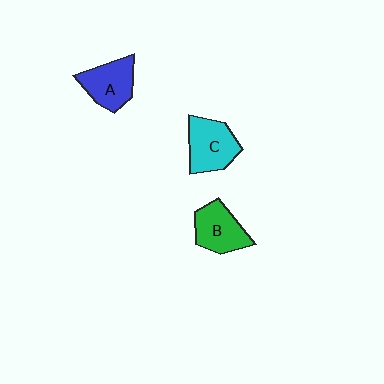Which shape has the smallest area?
Shape A (blue).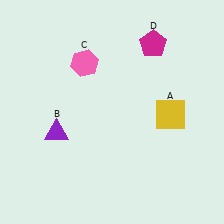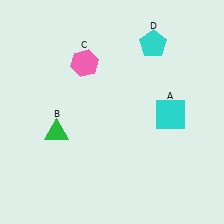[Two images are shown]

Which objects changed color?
A changed from yellow to cyan. B changed from purple to green. D changed from magenta to cyan.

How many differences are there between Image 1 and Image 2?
There are 3 differences between the two images.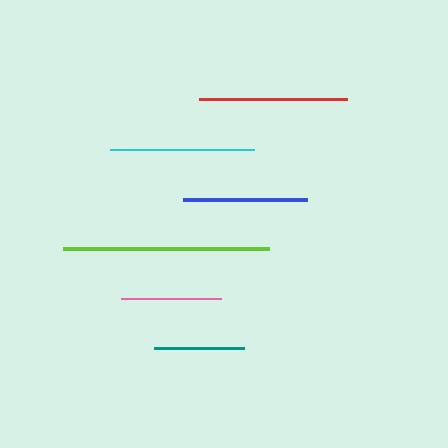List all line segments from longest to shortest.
From longest to shortest: lime, red, cyan, blue, pink, teal.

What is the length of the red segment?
The red segment is approximately 148 pixels long.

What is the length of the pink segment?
The pink segment is approximately 100 pixels long.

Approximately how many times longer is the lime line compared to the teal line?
The lime line is approximately 2.3 times the length of the teal line.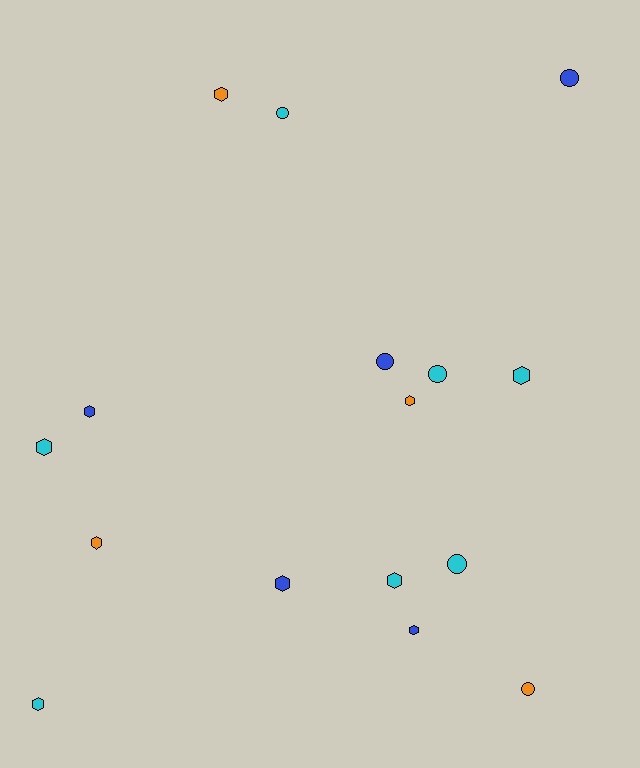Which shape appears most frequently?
Hexagon, with 10 objects.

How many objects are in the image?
There are 16 objects.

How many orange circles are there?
There is 1 orange circle.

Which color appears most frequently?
Cyan, with 7 objects.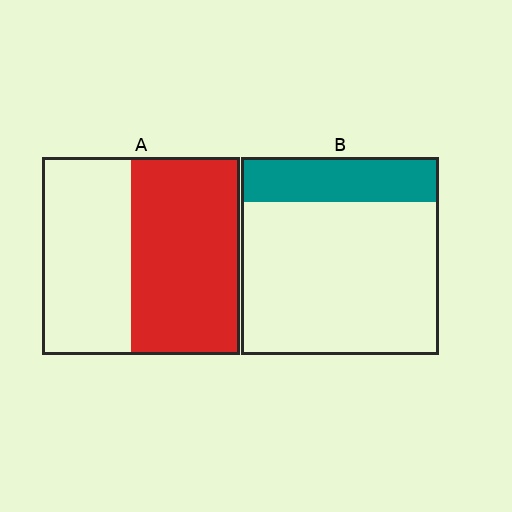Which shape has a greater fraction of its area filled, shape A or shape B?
Shape A.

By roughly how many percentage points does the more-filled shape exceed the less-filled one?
By roughly 30 percentage points (A over B).